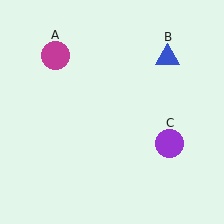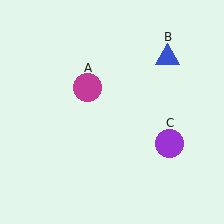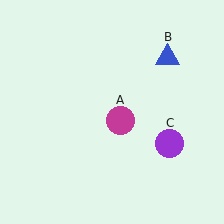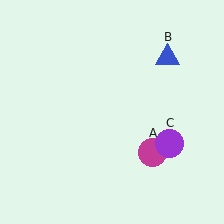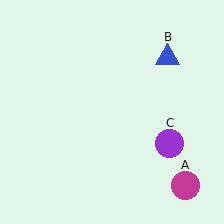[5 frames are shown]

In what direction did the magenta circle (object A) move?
The magenta circle (object A) moved down and to the right.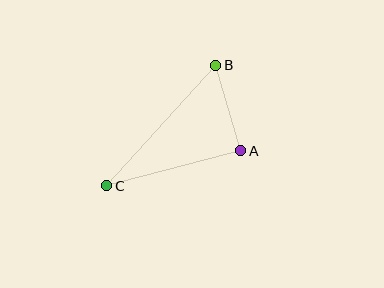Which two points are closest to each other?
Points A and B are closest to each other.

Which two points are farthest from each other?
Points B and C are farthest from each other.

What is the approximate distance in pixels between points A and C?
The distance between A and C is approximately 139 pixels.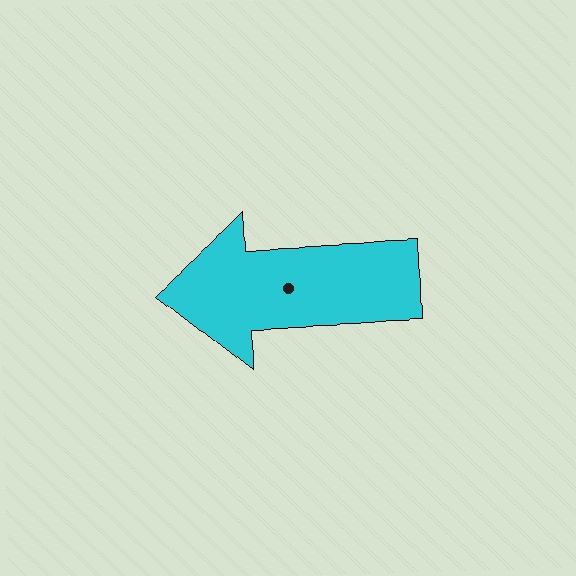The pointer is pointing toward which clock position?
Roughly 9 o'clock.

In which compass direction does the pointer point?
West.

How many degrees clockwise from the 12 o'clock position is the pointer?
Approximately 268 degrees.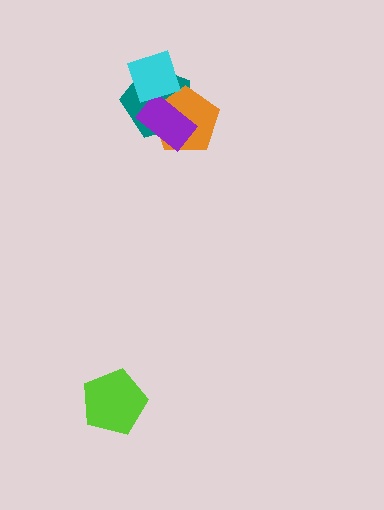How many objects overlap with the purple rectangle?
3 objects overlap with the purple rectangle.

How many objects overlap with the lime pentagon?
0 objects overlap with the lime pentagon.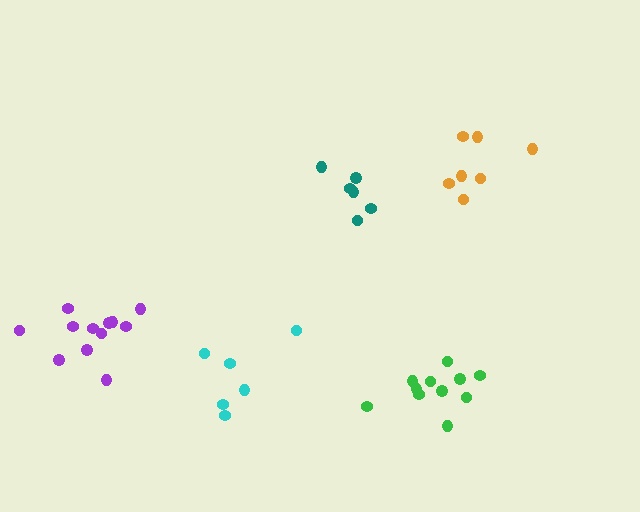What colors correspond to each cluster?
The clusters are colored: purple, orange, cyan, green, teal.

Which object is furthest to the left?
The purple cluster is leftmost.